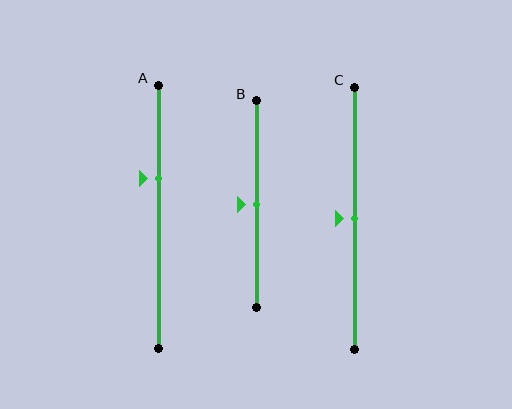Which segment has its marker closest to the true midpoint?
Segment B has its marker closest to the true midpoint.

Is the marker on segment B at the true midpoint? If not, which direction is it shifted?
Yes, the marker on segment B is at the true midpoint.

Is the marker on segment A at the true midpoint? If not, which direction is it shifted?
No, the marker on segment A is shifted upward by about 15% of the segment length.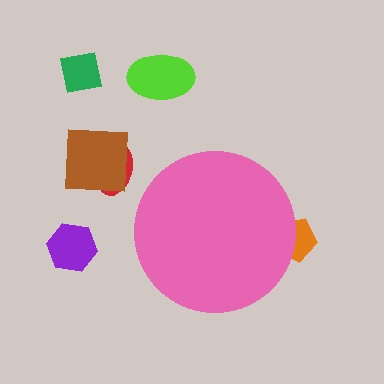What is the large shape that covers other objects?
A pink circle.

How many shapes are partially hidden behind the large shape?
1 shape is partially hidden.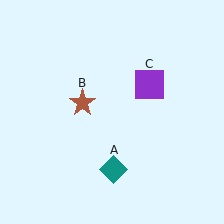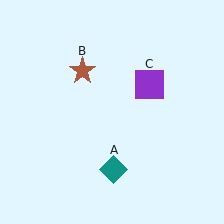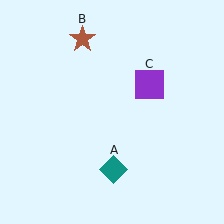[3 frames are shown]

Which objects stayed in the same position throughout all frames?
Teal diamond (object A) and purple square (object C) remained stationary.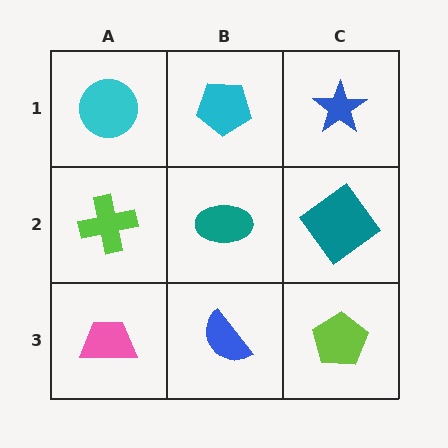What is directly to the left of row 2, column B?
A lime cross.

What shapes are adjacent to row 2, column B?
A cyan pentagon (row 1, column B), a blue semicircle (row 3, column B), a lime cross (row 2, column A), a teal diamond (row 2, column C).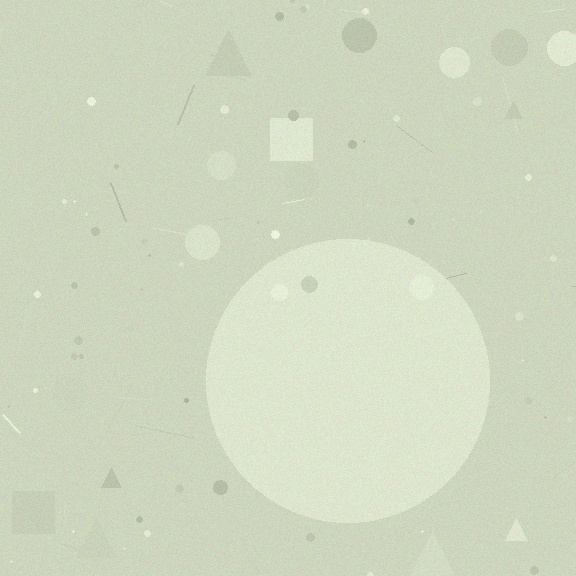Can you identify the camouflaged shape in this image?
The camouflaged shape is a circle.